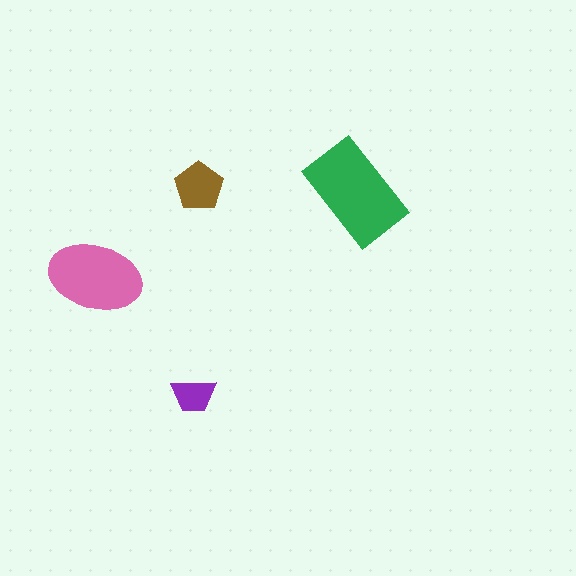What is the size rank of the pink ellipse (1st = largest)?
2nd.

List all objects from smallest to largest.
The purple trapezoid, the brown pentagon, the pink ellipse, the green rectangle.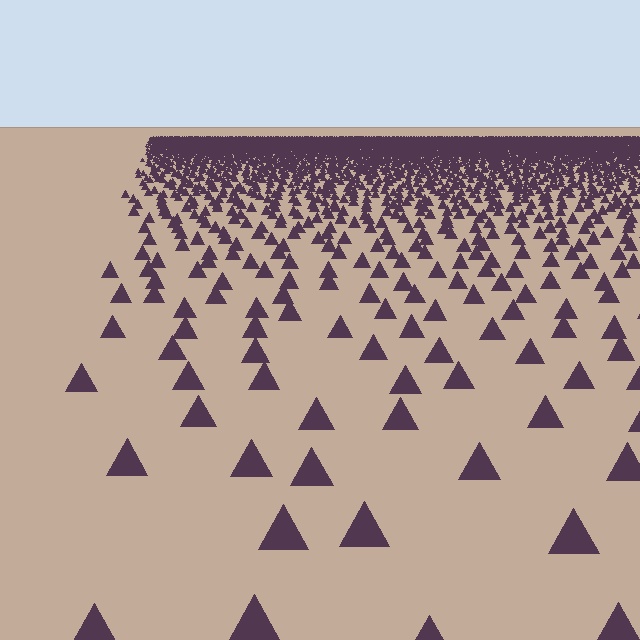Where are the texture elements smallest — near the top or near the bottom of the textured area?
Near the top.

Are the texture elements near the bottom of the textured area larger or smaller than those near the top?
Larger. Near the bottom, elements are closer to the viewer and appear at a bigger on-screen size.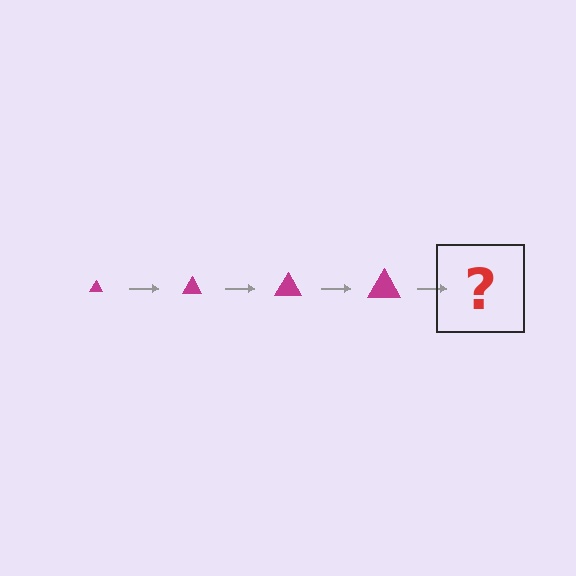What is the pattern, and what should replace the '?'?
The pattern is that the triangle gets progressively larger each step. The '?' should be a magenta triangle, larger than the previous one.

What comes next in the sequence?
The next element should be a magenta triangle, larger than the previous one.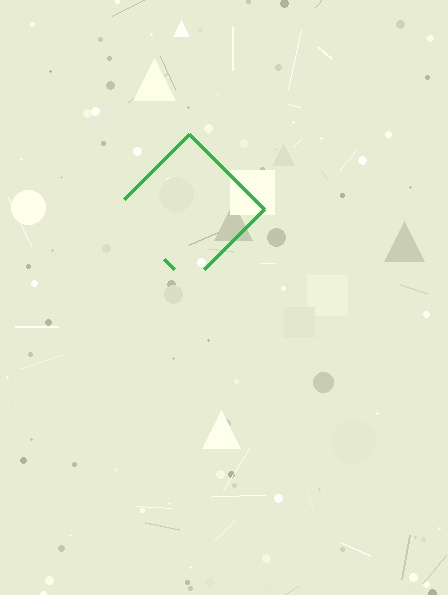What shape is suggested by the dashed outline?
The dashed outline suggests a diamond.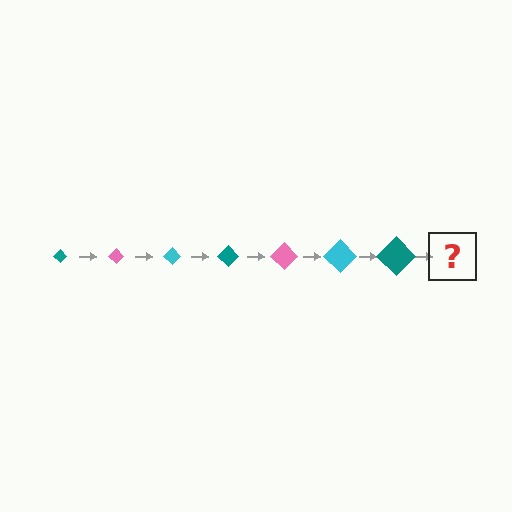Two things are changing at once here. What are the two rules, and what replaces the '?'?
The two rules are that the diamond grows larger each step and the color cycles through teal, pink, and cyan. The '?' should be a pink diamond, larger than the previous one.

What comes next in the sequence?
The next element should be a pink diamond, larger than the previous one.